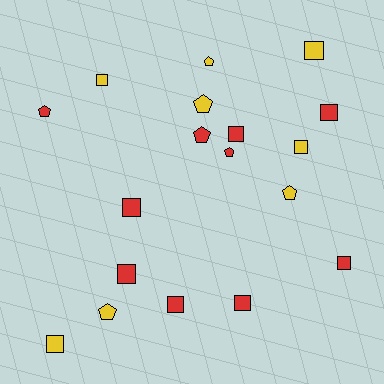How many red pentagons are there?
There are 3 red pentagons.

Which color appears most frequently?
Red, with 10 objects.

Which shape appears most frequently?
Square, with 11 objects.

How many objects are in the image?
There are 18 objects.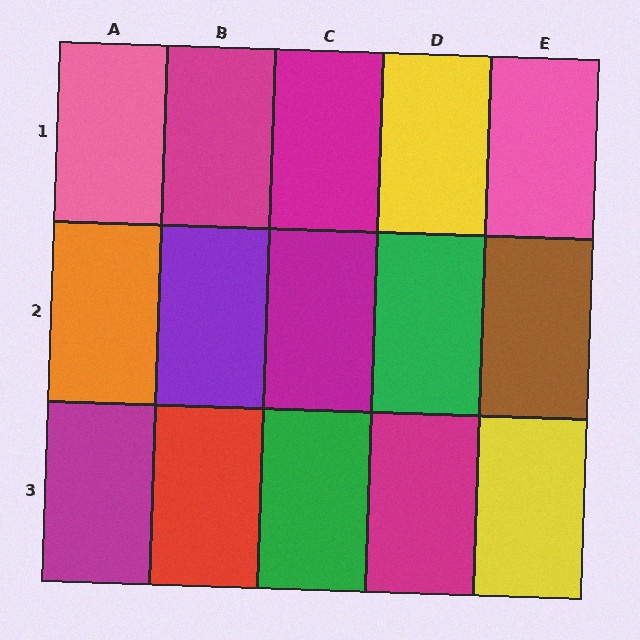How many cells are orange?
1 cell is orange.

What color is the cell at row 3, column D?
Magenta.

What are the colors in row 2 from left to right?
Orange, purple, magenta, green, brown.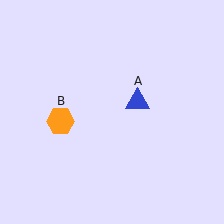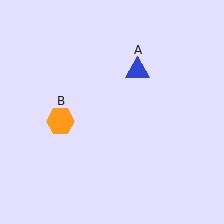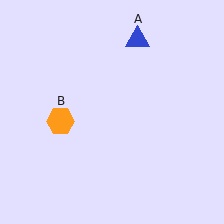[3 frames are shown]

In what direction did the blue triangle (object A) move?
The blue triangle (object A) moved up.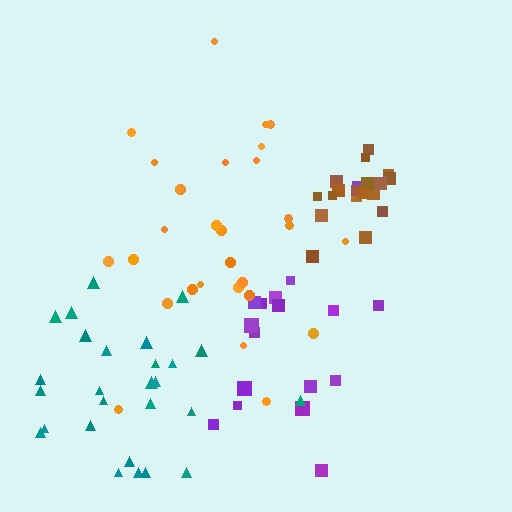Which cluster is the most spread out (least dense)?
Purple.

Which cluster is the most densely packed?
Brown.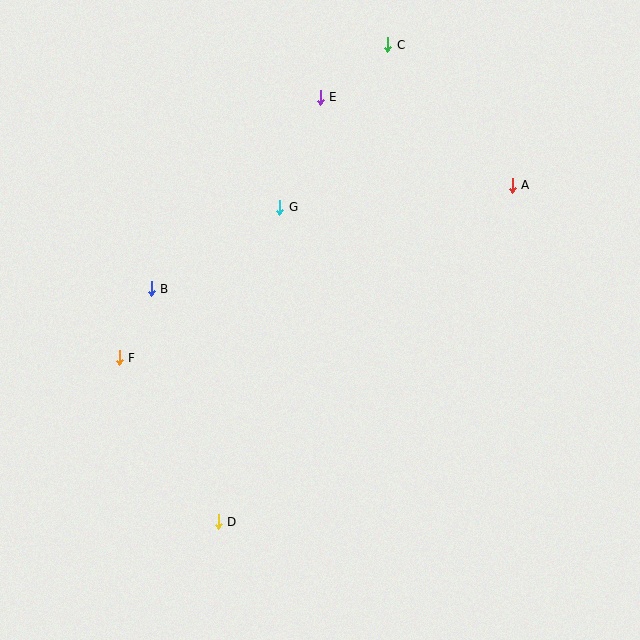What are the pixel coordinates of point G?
Point G is at (280, 207).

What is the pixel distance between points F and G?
The distance between F and G is 220 pixels.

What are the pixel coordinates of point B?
Point B is at (151, 289).